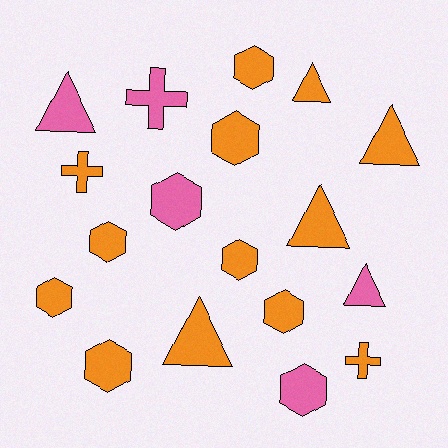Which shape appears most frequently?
Hexagon, with 9 objects.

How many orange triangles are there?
There are 4 orange triangles.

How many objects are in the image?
There are 18 objects.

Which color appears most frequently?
Orange, with 13 objects.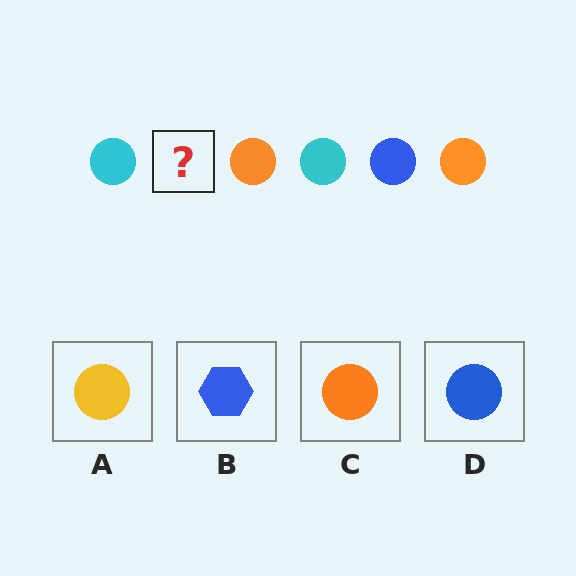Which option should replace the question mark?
Option D.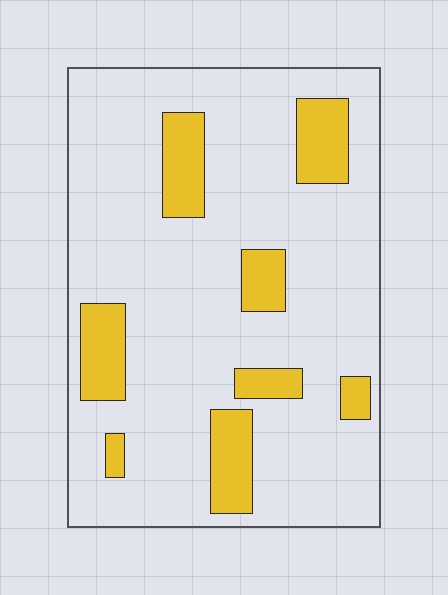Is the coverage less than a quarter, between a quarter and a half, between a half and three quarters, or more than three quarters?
Less than a quarter.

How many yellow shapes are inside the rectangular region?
8.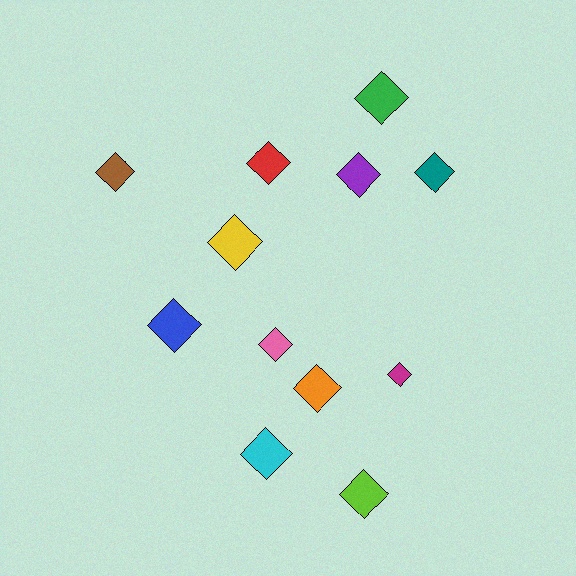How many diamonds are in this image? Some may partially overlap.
There are 12 diamonds.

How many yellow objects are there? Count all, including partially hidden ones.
There is 1 yellow object.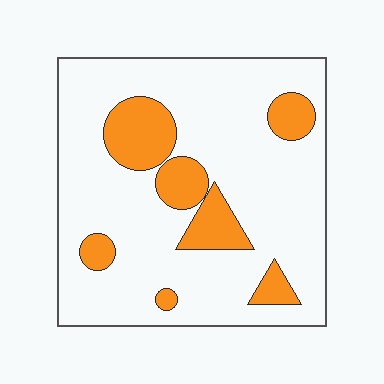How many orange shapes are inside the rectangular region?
7.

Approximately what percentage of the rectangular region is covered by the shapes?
Approximately 20%.